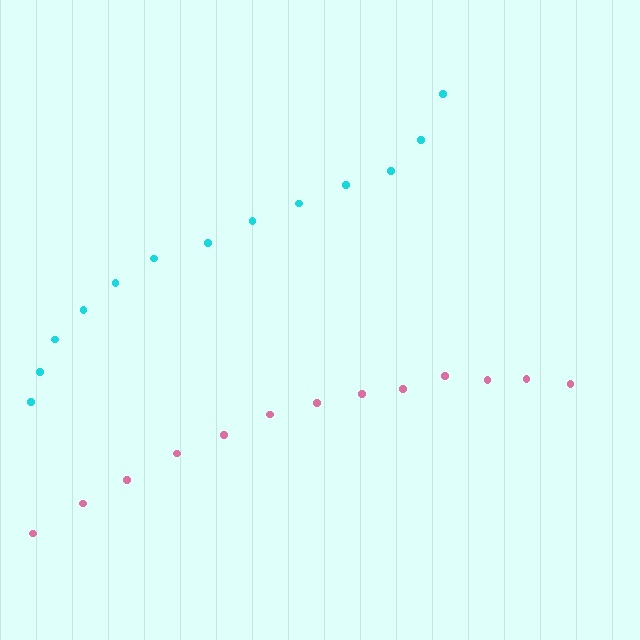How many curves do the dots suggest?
There are 2 distinct paths.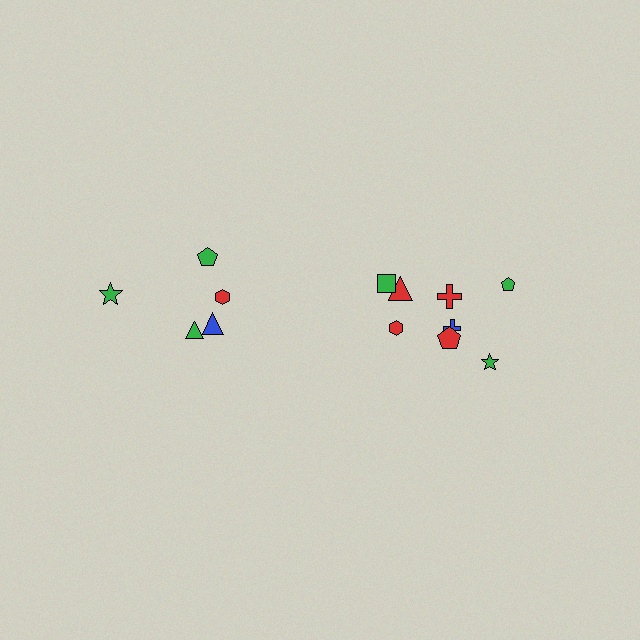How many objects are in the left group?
There are 5 objects.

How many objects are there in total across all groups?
There are 13 objects.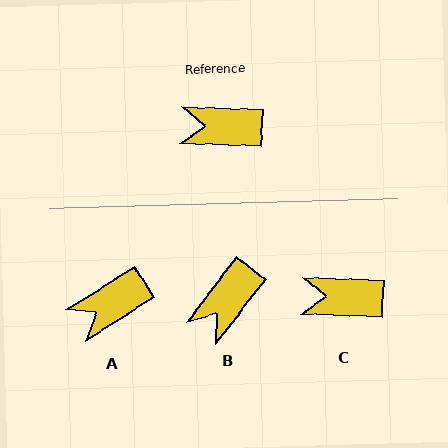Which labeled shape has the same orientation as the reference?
C.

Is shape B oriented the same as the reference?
No, it is off by about 55 degrees.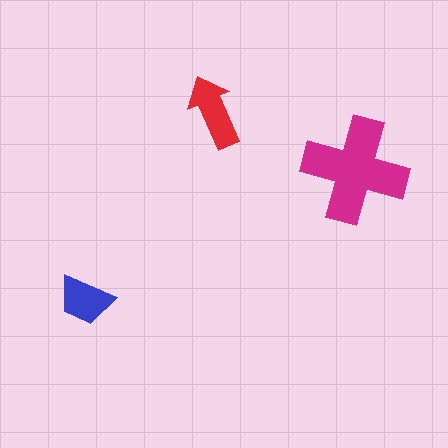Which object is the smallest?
The blue trapezoid.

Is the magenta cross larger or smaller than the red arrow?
Larger.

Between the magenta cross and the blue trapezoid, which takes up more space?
The magenta cross.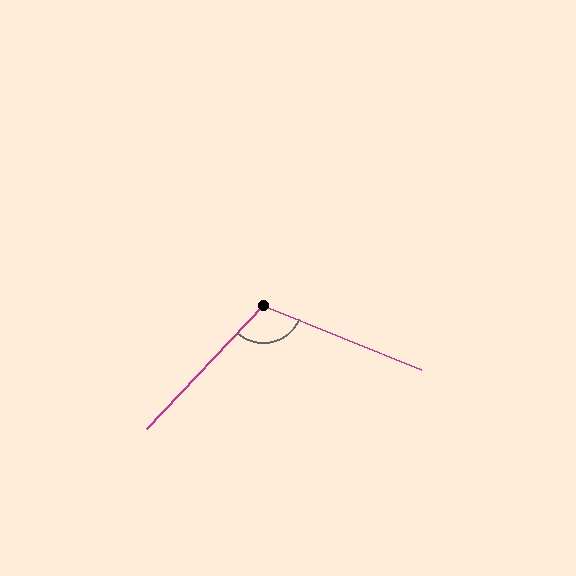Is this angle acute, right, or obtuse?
It is obtuse.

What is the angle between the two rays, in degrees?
Approximately 111 degrees.